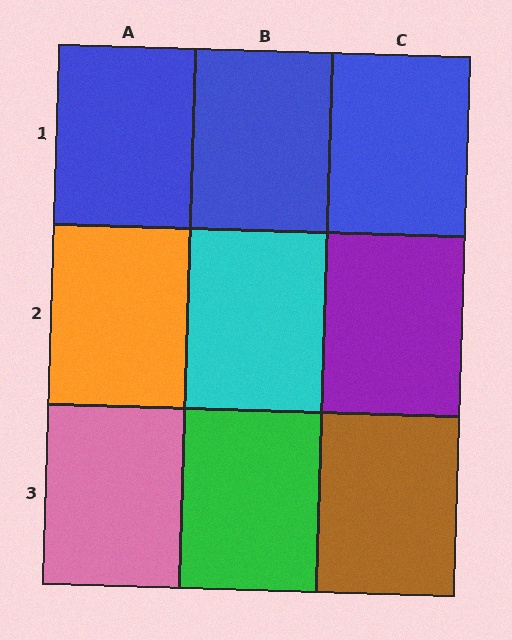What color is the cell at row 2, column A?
Orange.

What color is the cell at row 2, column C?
Purple.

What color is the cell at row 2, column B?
Cyan.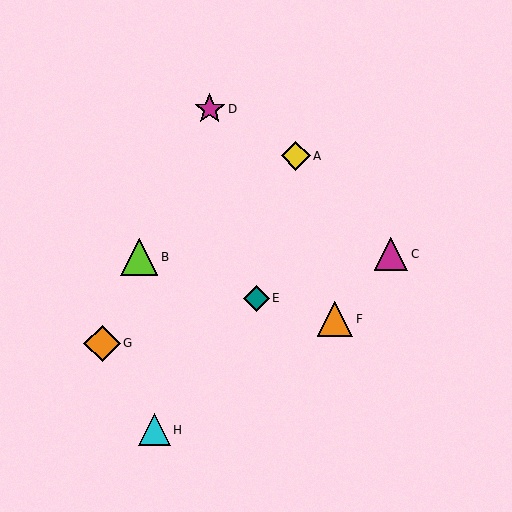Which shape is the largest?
The lime triangle (labeled B) is the largest.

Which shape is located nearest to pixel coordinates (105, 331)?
The orange diamond (labeled G) at (102, 343) is nearest to that location.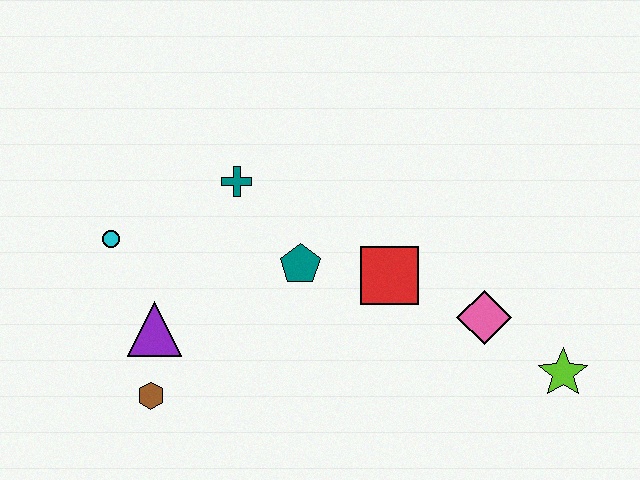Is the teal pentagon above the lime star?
Yes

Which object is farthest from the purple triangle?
The lime star is farthest from the purple triangle.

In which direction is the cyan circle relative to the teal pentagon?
The cyan circle is to the left of the teal pentagon.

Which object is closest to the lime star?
The pink diamond is closest to the lime star.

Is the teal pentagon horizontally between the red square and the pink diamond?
No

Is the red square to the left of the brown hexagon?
No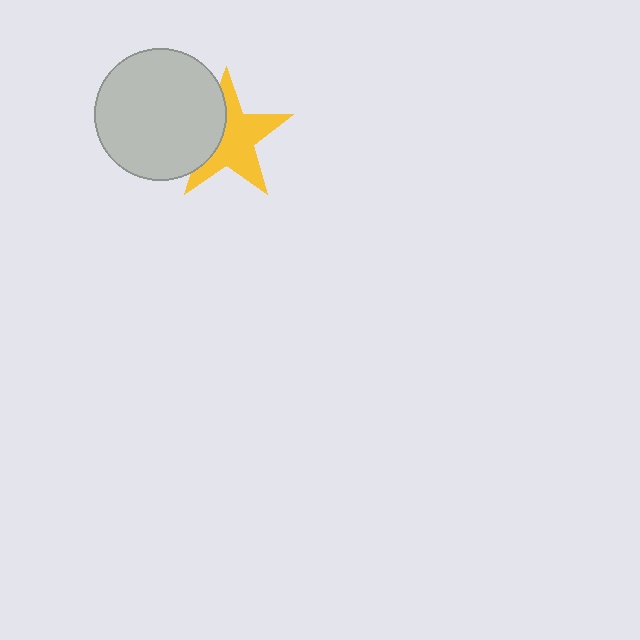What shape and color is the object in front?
The object in front is a light gray circle.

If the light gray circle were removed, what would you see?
You would see the complete yellow star.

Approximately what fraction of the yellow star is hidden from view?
Roughly 35% of the yellow star is hidden behind the light gray circle.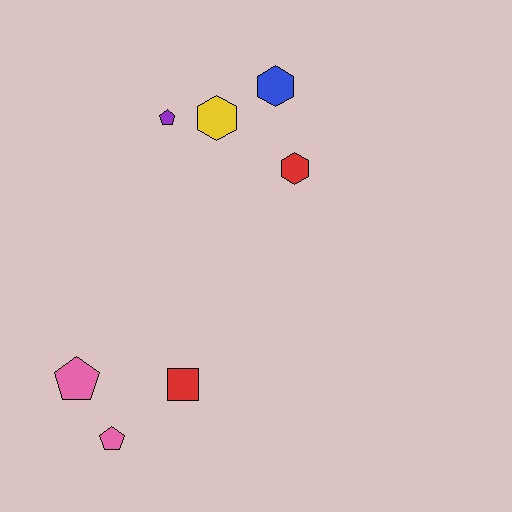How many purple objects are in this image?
There is 1 purple object.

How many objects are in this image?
There are 7 objects.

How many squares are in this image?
There is 1 square.